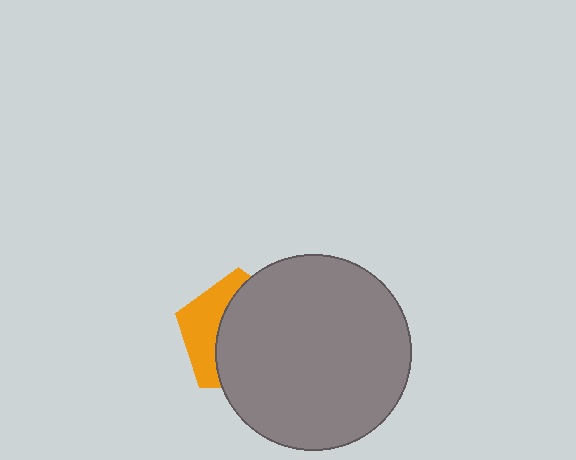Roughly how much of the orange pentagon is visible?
A small part of it is visible (roughly 35%).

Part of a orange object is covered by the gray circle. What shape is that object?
It is a pentagon.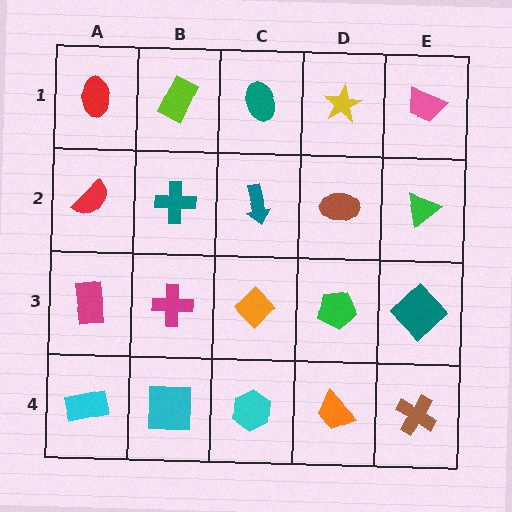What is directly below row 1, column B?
A teal cross.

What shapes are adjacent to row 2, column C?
A teal ellipse (row 1, column C), an orange diamond (row 3, column C), a teal cross (row 2, column B), a brown ellipse (row 2, column D).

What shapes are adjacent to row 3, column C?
A teal arrow (row 2, column C), a cyan hexagon (row 4, column C), a magenta cross (row 3, column B), a green pentagon (row 3, column D).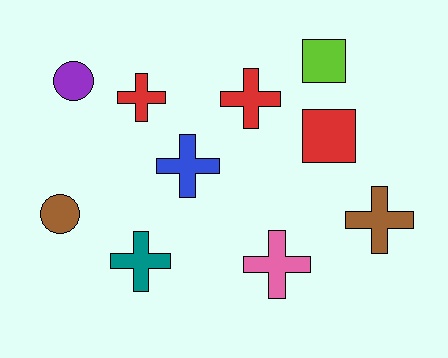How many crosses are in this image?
There are 6 crosses.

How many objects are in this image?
There are 10 objects.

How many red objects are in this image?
There are 3 red objects.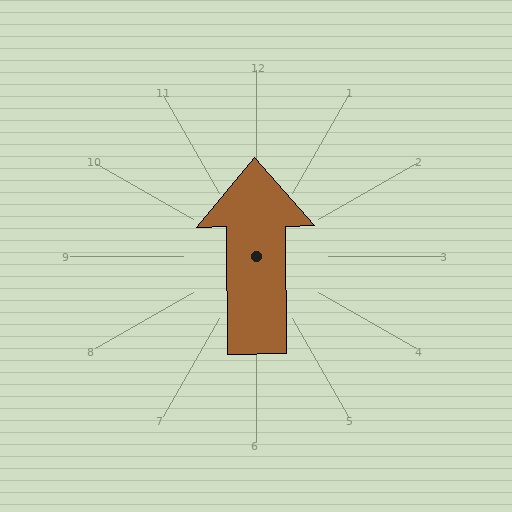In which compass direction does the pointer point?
North.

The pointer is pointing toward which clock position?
Roughly 12 o'clock.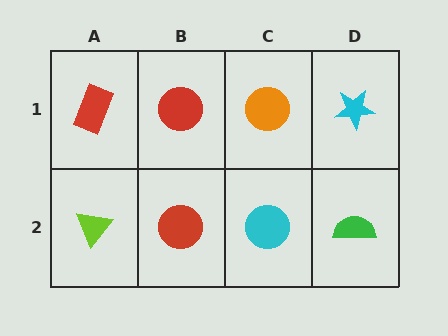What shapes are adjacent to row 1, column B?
A red circle (row 2, column B), a red rectangle (row 1, column A), an orange circle (row 1, column C).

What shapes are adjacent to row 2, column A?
A red rectangle (row 1, column A), a red circle (row 2, column B).